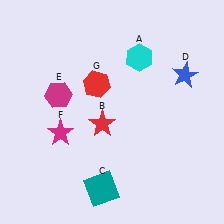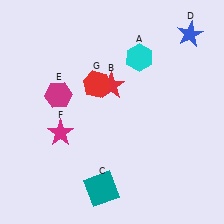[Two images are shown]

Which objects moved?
The objects that moved are: the red star (B), the blue star (D).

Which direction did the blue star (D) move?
The blue star (D) moved up.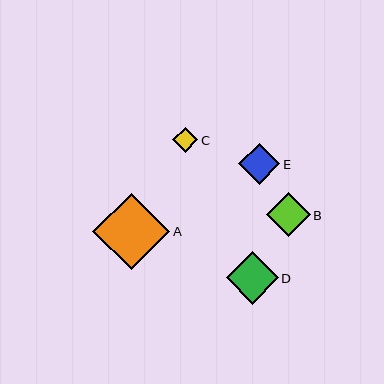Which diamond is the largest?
Diamond A is the largest with a size of approximately 77 pixels.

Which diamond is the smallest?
Diamond C is the smallest with a size of approximately 25 pixels.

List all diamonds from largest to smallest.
From largest to smallest: A, D, B, E, C.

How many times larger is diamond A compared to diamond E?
Diamond A is approximately 1.9 times the size of diamond E.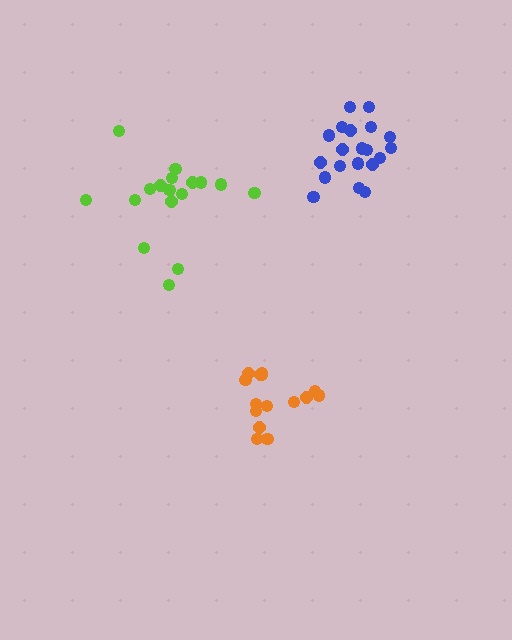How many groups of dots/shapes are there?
There are 3 groups.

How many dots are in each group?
Group 1: 20 dots, Group 2: 17 dots, Group 3: 15 dots (52 total).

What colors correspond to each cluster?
The clusters are colored: blue, lime, orange.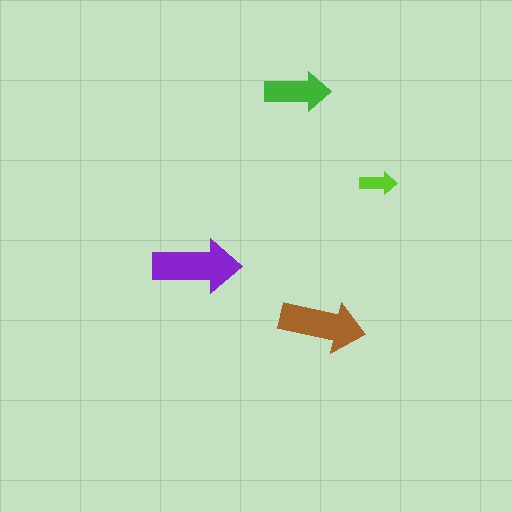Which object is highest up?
The green arrow is topmost.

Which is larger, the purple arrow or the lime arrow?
The purple one.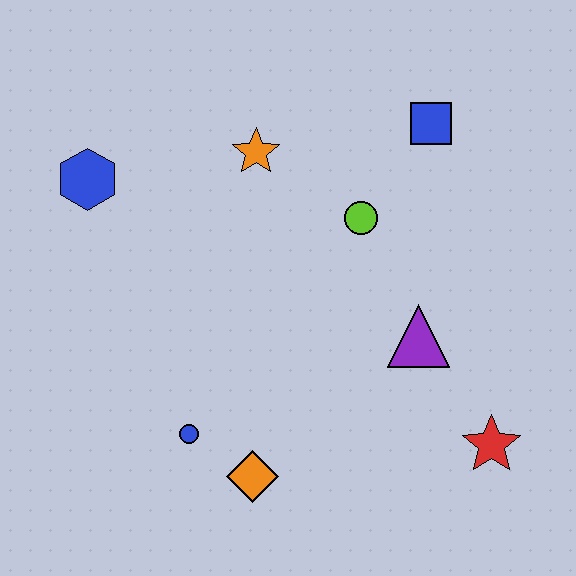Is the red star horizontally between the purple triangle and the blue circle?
No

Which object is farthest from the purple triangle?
The blue hexagon is farthest from the purple triangle.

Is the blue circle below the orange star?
Yes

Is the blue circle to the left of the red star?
Yes